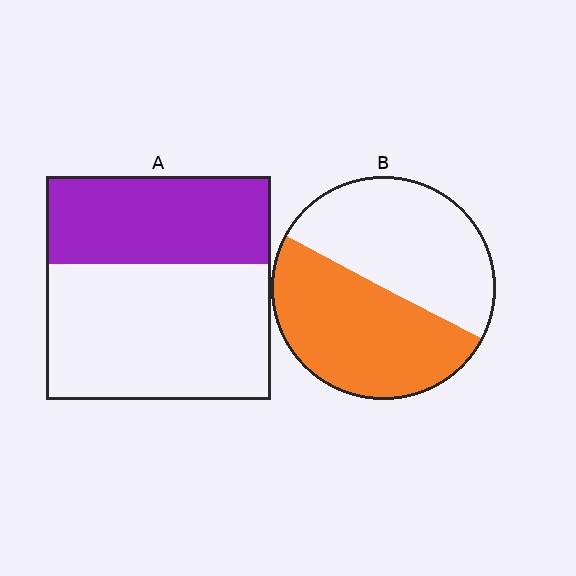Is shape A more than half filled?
No.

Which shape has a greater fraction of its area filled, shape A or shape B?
Shape B.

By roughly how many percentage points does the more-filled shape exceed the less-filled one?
By roughly 10 percentage points (B over A).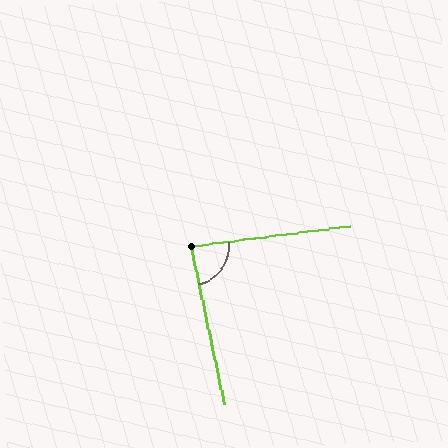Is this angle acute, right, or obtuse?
It is approximately a right angle.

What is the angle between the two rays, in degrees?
Approximately 85 degrees.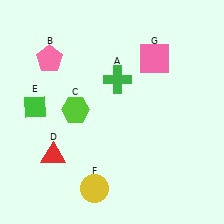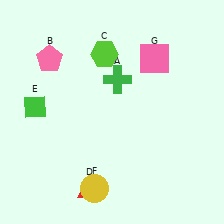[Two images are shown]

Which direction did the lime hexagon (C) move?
The lime hexagon (C) moved up.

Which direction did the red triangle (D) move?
The red triangle (D) moved right.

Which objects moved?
The objects that moved are: the lime hexagon (C), the red triangle (D).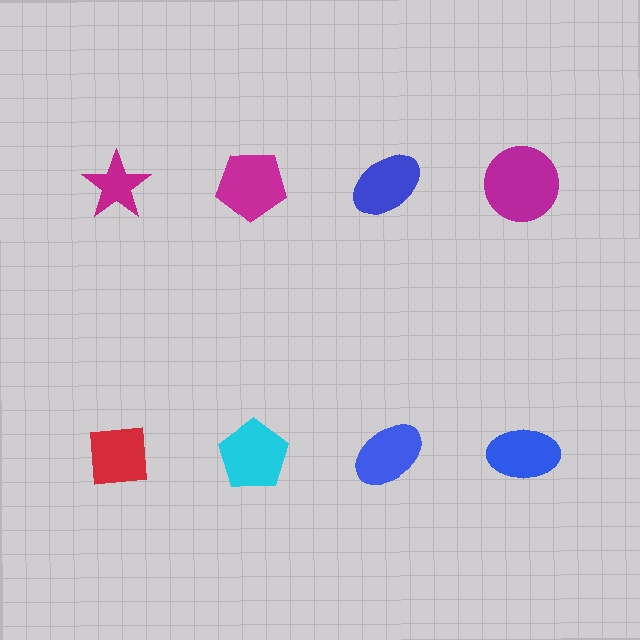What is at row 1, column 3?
A blue ellipse.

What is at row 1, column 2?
A magenta pentagon.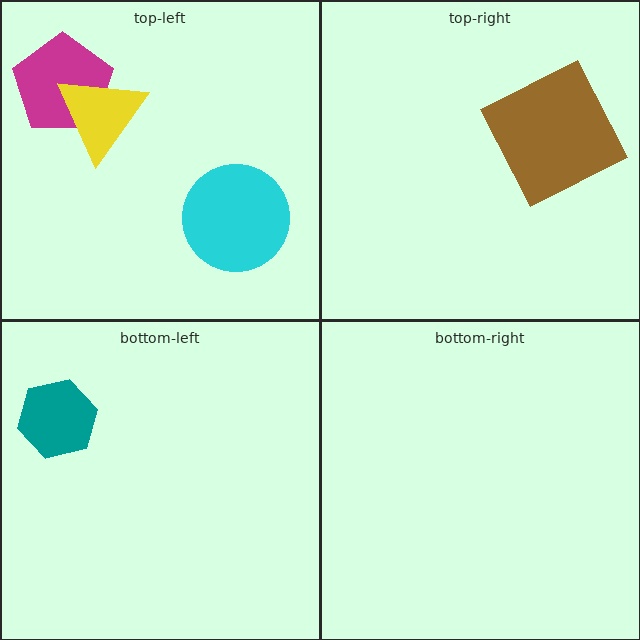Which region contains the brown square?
The top-right region.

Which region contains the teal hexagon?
The bottom-left region.